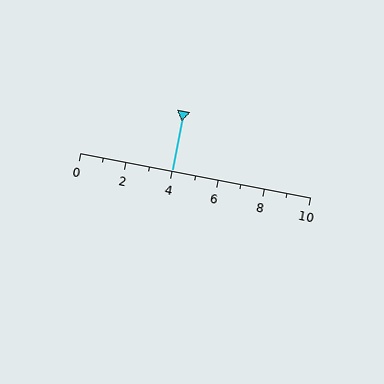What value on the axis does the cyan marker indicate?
The marker indicates approximately 4.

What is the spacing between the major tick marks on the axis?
The major ticks are spaced 2 apart.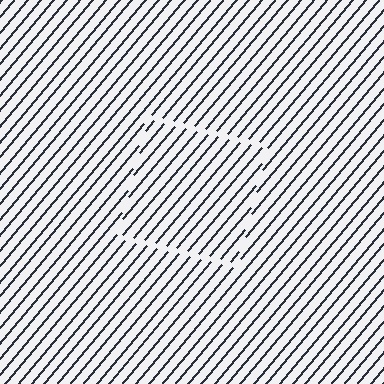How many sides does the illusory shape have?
4 sides — the line-ends trace a square.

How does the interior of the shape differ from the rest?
The interior of the shape contains the same grating, shifted by half a period — the contour is defined by the phase discontinuity where line-ends from the inner and outer gratings abut.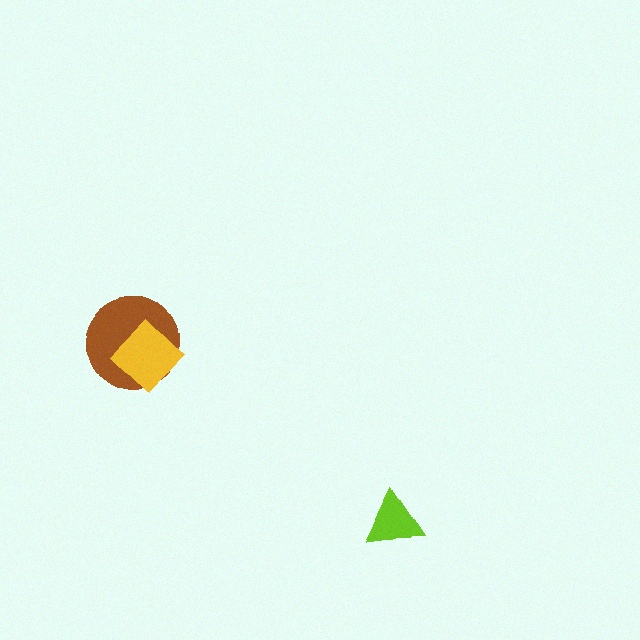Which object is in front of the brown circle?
The yellow diamond is in front of the brown circle.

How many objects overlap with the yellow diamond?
1 object overlaps with the yellow diamond.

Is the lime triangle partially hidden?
No, no other shape covers it.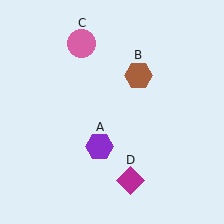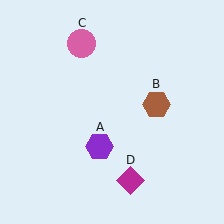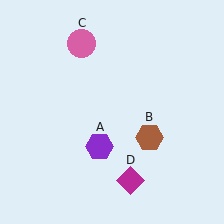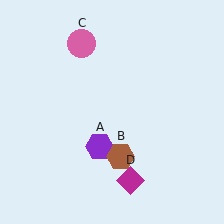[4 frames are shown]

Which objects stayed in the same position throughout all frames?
Purple hexagon (object A) and pink circle (object C) and magenta diamond (object D) remained stationary.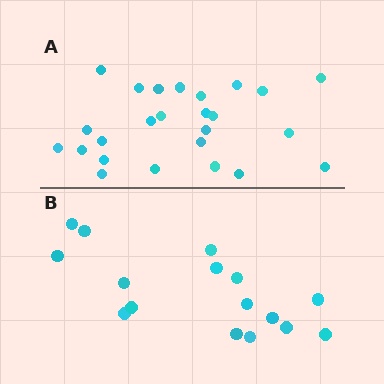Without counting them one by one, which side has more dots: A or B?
Region A (the top region) has more dots.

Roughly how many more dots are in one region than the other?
Region A has roughly 8 or so more dots than region B.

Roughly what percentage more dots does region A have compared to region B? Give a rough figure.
About 55% more.